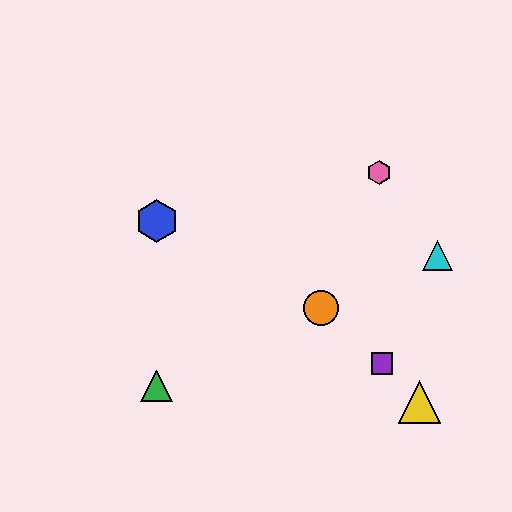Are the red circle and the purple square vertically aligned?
No, the red circle is at x≈157 and the purple square is at x≈382.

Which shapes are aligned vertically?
The red circle, the blue hexagon, the green triangle are aligned vertically.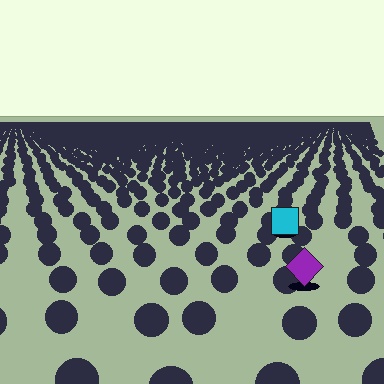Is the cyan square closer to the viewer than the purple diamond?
No. The purple diamond is closer — you can tell from the texture gradient: the ground texture is coarser near it.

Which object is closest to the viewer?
The purple diamond is closest. The texture marks near it are larger and more spread out.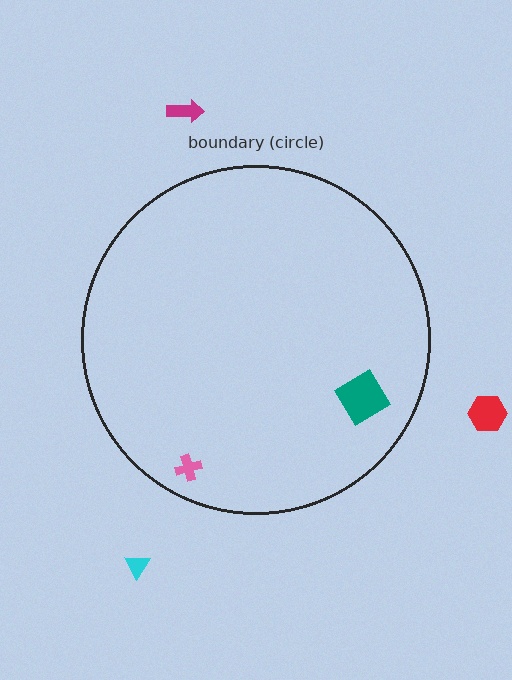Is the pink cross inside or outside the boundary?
Inside.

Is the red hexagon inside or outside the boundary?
Outside.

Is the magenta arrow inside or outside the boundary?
Outside.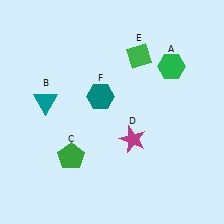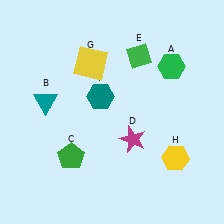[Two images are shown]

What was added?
A yellow square (G), a yellow hexagon (H) were added in Image 2.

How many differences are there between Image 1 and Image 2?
There are 2 differences between the two images.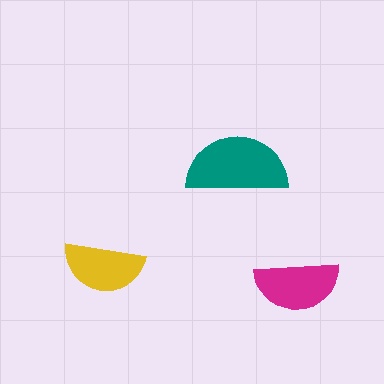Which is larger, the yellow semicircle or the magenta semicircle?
The magenta one.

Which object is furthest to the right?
The magenta semicircle is rightmost.